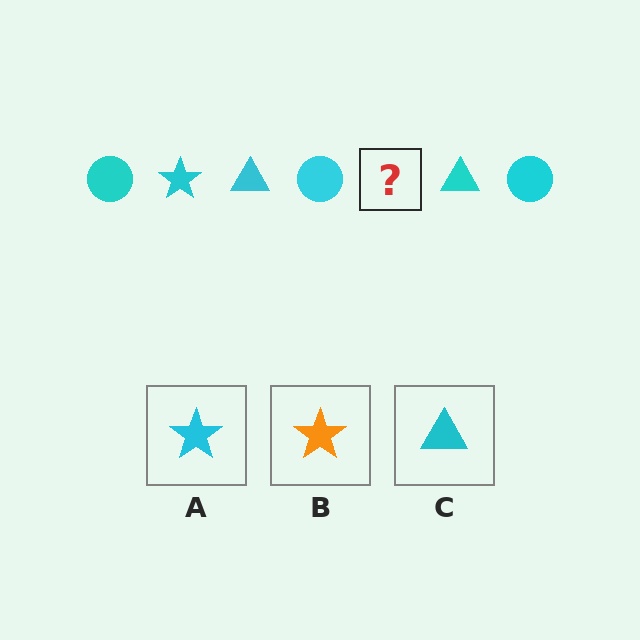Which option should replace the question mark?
Option A.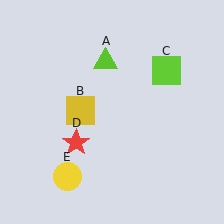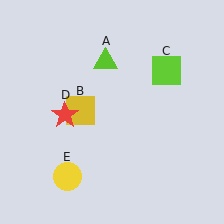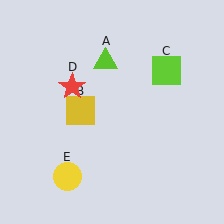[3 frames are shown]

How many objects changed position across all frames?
1 object changed position: red star (object D).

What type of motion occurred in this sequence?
The red star (object D) rotated clockwise around the center of the scene.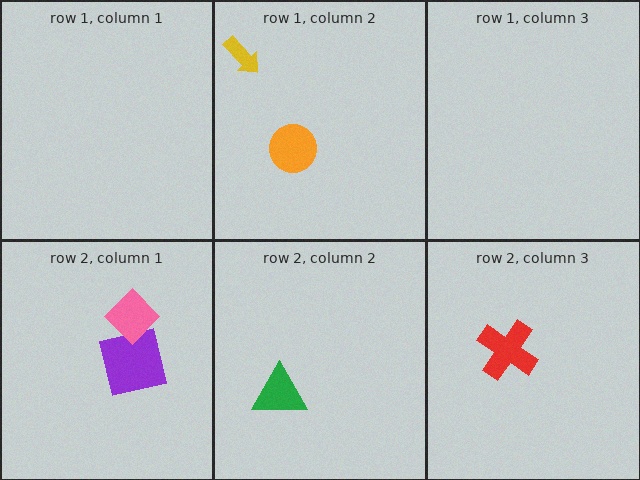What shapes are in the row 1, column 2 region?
The yellow arrow, the orange circle.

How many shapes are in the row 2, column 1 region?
2.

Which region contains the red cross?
The row 2, column 3 region.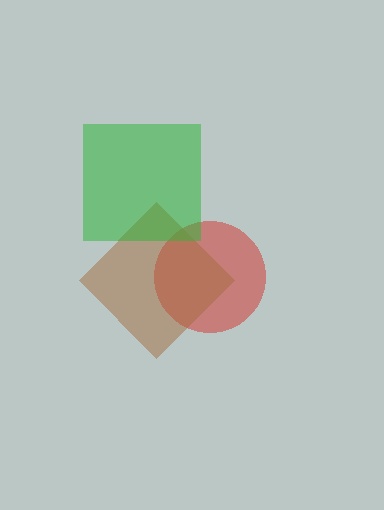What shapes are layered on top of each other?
The layered shapes are: a red circle, a brown diamond, a green square.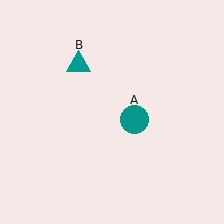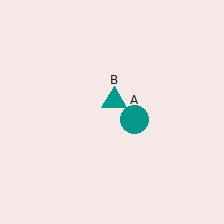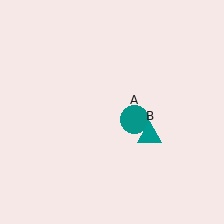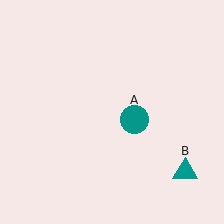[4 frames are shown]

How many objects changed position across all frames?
1 object changed position: teal triangle (object B).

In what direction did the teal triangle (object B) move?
The teal triangle (object B) moved down and to the right.